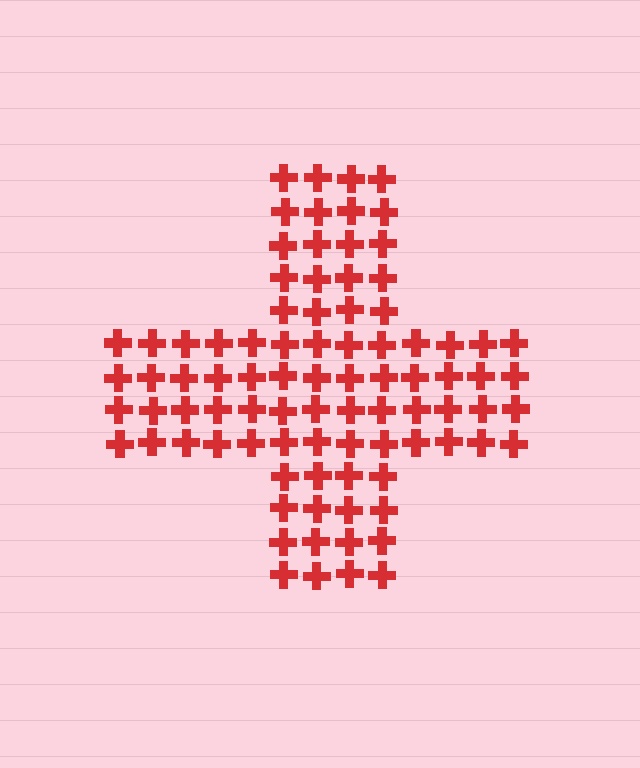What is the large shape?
The large shape is a cross.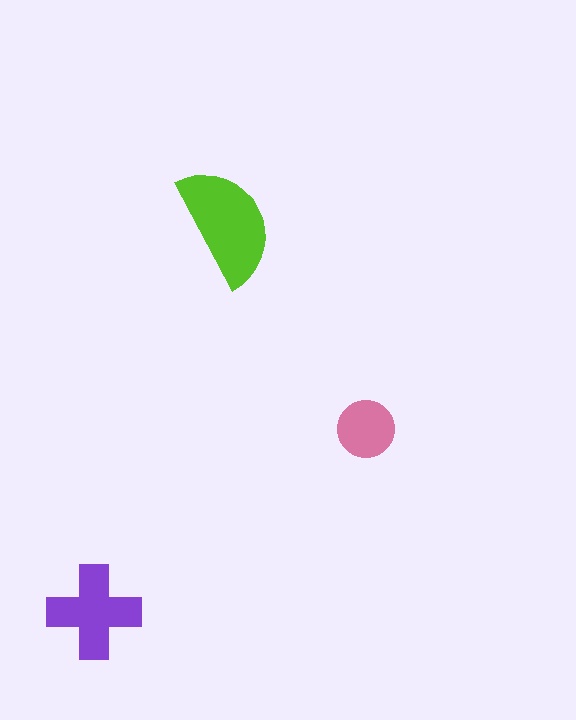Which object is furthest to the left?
The purple cross is leftmost.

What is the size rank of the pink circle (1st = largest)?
3rd.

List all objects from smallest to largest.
The pink circle, the purple cross, the lime semicircle.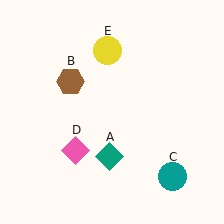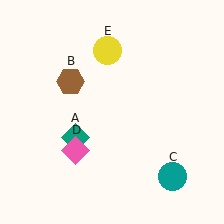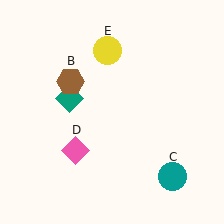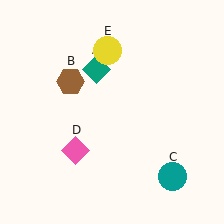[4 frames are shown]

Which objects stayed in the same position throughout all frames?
Brown hexagon (object B) and teal circle (object C) and pink diamond (object D) and yellow circle (object E) remained stationary.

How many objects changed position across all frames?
1 object changed position: teal diamond (object A).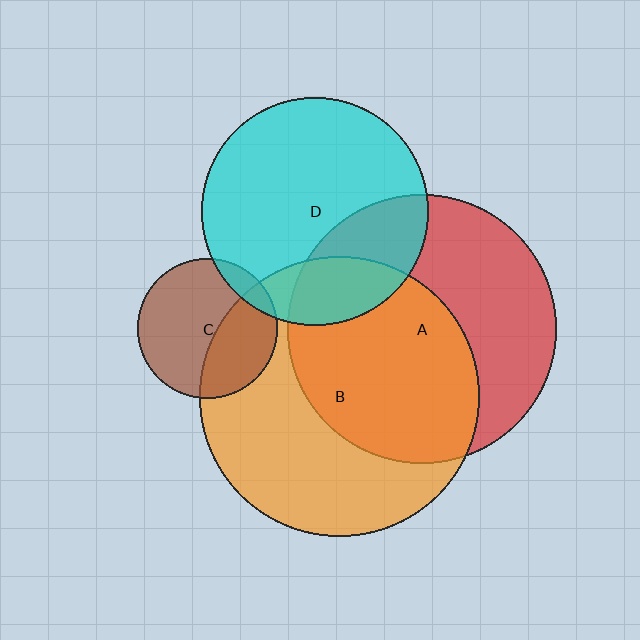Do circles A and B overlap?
Yes.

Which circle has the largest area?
Circle B (orange).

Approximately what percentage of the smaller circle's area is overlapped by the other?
Approximately 55%.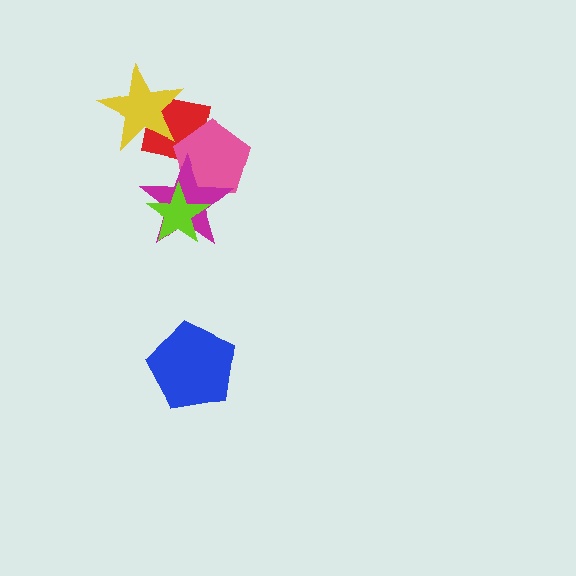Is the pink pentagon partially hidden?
Yes, it is partially covered by another shape.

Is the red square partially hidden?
Yes, it is partially covered by another shape.